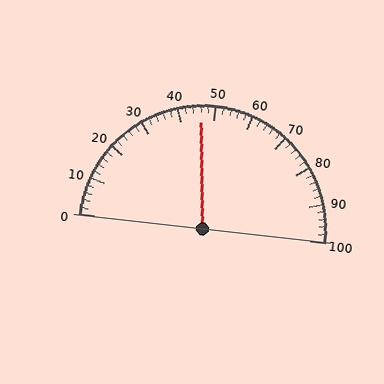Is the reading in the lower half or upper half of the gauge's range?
The reading is in the lower half of the range (0 to 100).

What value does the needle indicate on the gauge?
The needle indicates approximately 46.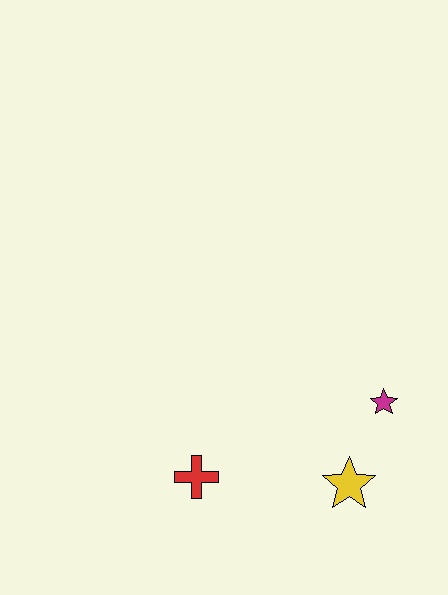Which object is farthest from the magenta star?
The red cross is farthest from the magenta star.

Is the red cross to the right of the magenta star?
No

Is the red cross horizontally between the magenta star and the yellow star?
No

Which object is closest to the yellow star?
The magenta star is closest to the yellow star.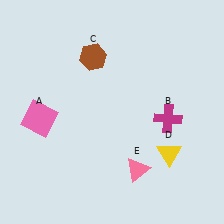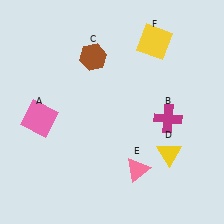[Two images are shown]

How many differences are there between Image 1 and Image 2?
There is 1 difference between the two images.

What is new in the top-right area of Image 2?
A yellow square (F) was added in the top-right area of Image 2.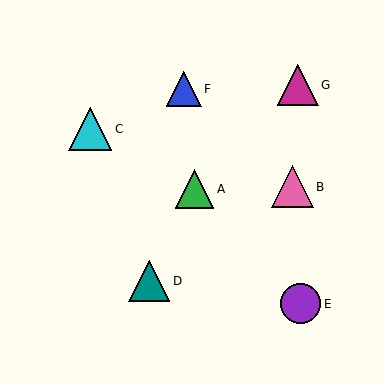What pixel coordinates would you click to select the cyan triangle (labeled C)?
Click at (90, 129) to select the cyan triangle C.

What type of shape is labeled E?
Shape E is a purple circle.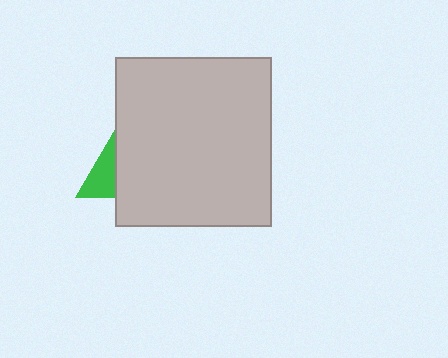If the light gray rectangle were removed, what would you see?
You would see the complete green triangle.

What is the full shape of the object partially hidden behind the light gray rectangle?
The partially hidden object is a green triangle.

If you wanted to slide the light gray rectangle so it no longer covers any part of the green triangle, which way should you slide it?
Slide it right — that is the most direct way to separate the two shapes.